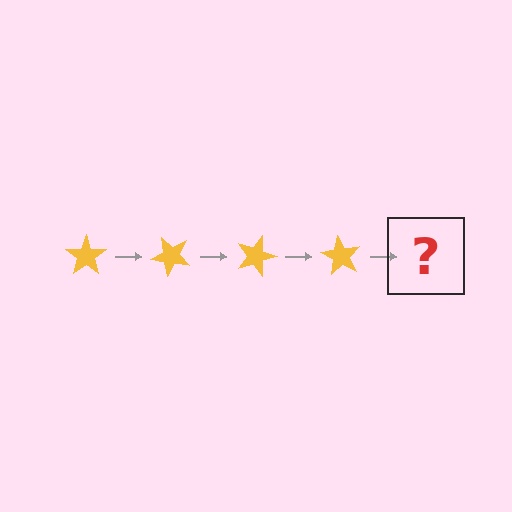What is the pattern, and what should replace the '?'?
The pattern is that the star rotates 45 degrees each step. The '?' should be a yellow star rotated 180 degrees.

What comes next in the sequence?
The next element should be a yellow star rotated 180 degrees.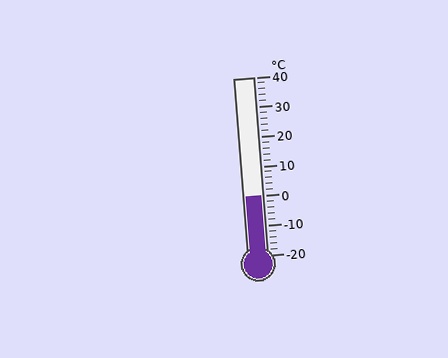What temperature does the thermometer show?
The thermometer shows approximately 0°C.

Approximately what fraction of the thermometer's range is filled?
The thermometer is filled to approximately 35% of its range.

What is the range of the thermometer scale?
The thermometer scale ranges from -20°C to 40°C.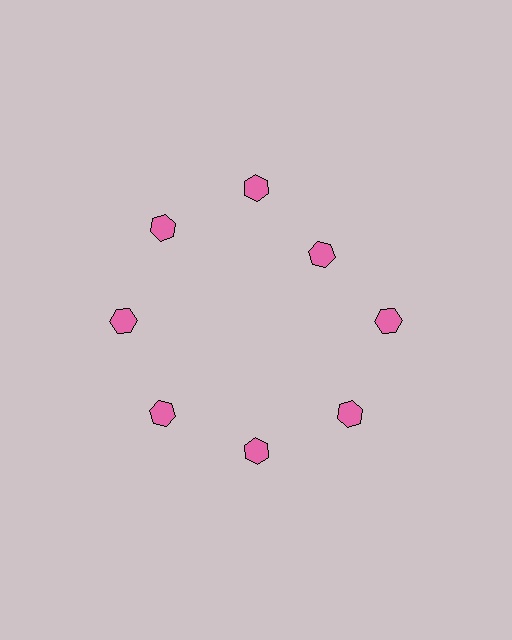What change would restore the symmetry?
The symmetry would be restored by moving it outward, back onto the ring so that all 8 hexagons sit at equal angles and equal distance from the center.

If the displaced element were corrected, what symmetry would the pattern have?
It would have 8-fold rotational symmetry — the pattern would map onto itself every 45 degrees.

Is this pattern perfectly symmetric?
No. The 8 pink hexagons are arranged in a ring, but one element near the 2 o'clock position is pulled inward toward the center, breaking the 8-fold rotational symmetry.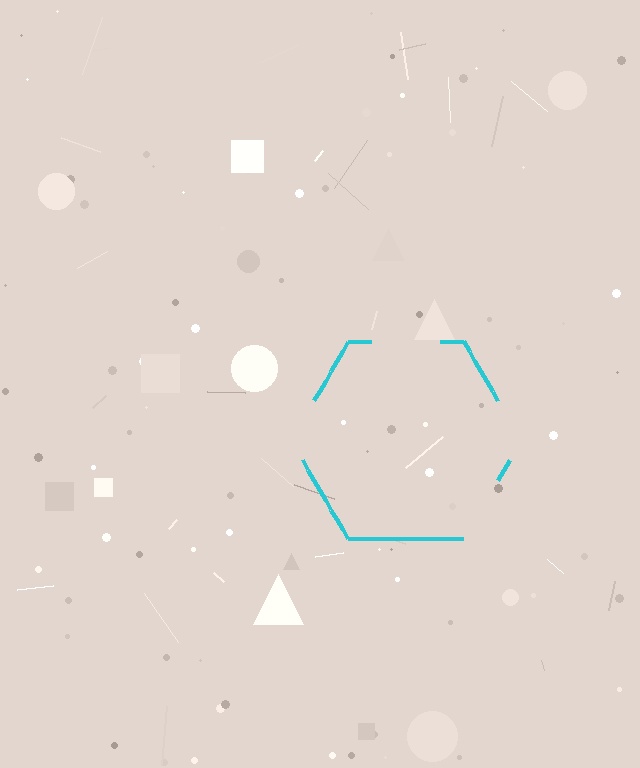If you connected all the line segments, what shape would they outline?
They would outline a hexagon.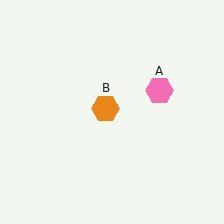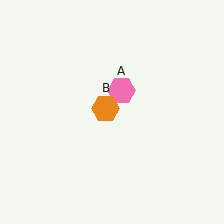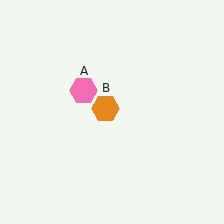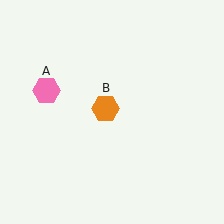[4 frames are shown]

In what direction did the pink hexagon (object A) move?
The pink hexagon (object A) moved left.